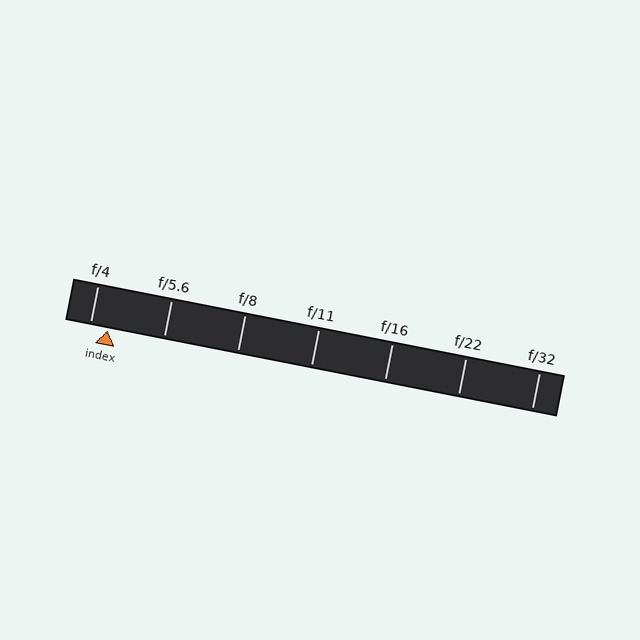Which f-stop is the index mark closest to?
The index mark is closest to f/4.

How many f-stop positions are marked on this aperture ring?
There are 7 f-stop positions marked.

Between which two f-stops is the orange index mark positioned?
The index mark is between f/4 and f/5.6.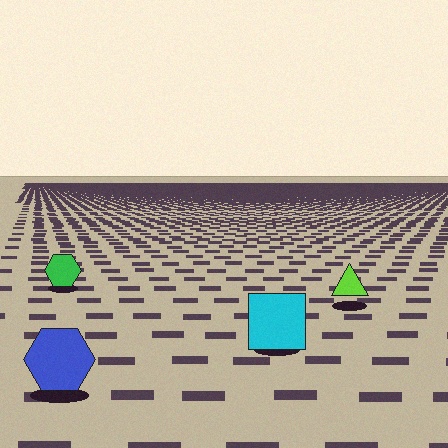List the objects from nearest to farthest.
From nearest to farthest: the blue hexagon, the cyan square, the lime triangle, the green hexagon.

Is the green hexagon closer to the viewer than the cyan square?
No. The cyan square is closer — you can tell from the texture gradient: the ground texture is coarser near it.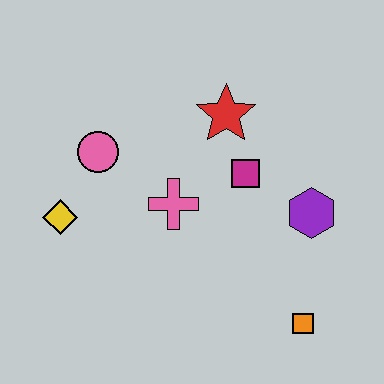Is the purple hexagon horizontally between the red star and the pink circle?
No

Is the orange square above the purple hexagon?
No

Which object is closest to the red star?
The magenta square is closest to the red star.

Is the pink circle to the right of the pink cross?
No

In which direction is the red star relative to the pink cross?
The red star is above the pink cross.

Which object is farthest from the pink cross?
The orange square is farthest from the pink cross.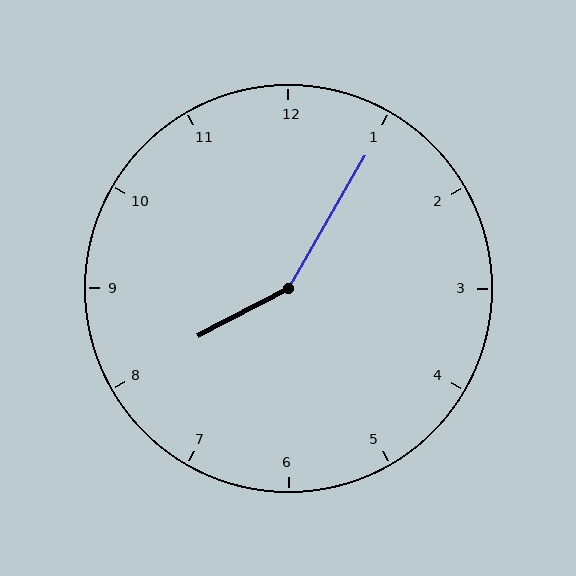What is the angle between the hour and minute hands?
Approximately 148 degrees.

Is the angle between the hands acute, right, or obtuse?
It is obtuse.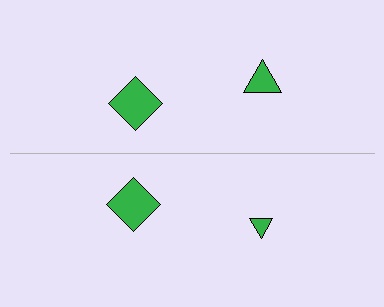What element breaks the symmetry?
The green triangle on the bottom side has a different size than its mirror counterpart.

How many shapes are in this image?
There are 4 shapes in this image.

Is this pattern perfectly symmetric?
No, the pattern is not perfectly symmetric. The green triangle on the bottom side has a different size than its mirror counterpart.